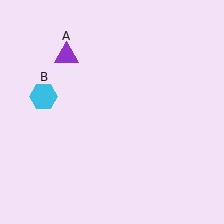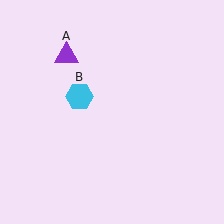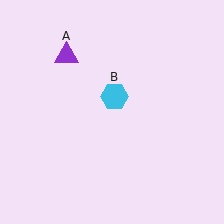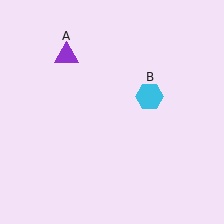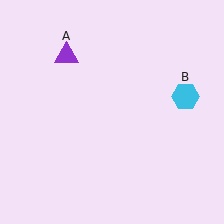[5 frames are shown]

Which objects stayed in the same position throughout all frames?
Purple triangle (object A) remained stationary.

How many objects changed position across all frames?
1 object changed position: cyan hexagon (object B).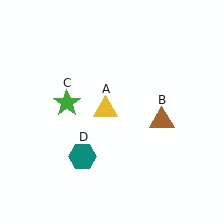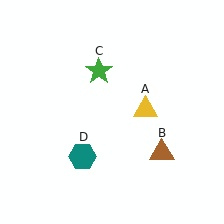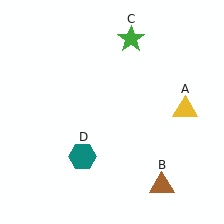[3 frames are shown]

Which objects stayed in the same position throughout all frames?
Teal hexagon (object D) remained stationary.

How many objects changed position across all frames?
3 objects changed position: yellow triangle (object A), brown triangle (object B), green star (object C).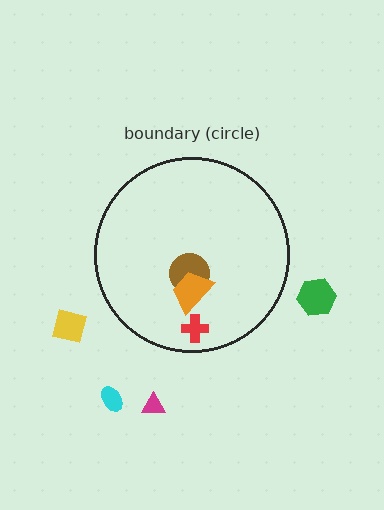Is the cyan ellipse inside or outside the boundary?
Outside.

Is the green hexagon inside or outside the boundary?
Outside.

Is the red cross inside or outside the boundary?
Inside.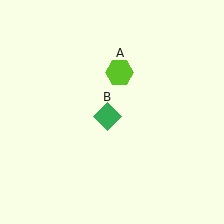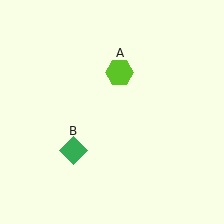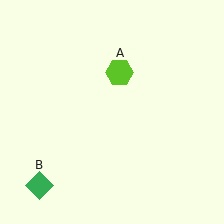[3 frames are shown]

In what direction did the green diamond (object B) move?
The green diamond (object B) moved down and to the left.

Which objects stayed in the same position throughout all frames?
Lime hexagon (object A) remained stationary.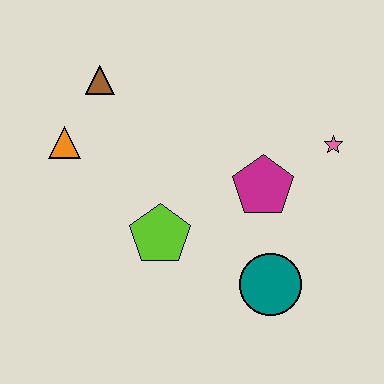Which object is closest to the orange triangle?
The brown triangle is closest to the orange triangle.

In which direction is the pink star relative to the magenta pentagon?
The pink star is to the right of the magenta pentagon.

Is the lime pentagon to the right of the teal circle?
No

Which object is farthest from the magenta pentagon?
The orange triangle is farthest from the magenta pentagon.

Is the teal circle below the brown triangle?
Yes